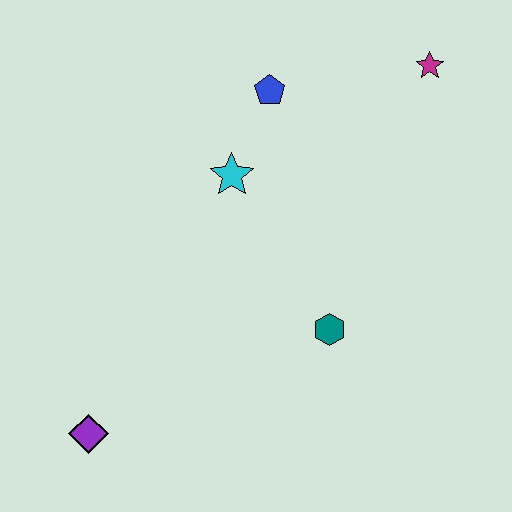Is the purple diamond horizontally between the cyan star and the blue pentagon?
No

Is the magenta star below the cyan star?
No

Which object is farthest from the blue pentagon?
The purple diamond is farthest from the blue pentagon.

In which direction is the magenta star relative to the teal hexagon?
The magenta star is above the teal hexagon.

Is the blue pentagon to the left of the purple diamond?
No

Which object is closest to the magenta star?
The blue pentagon is closest to the magenta star.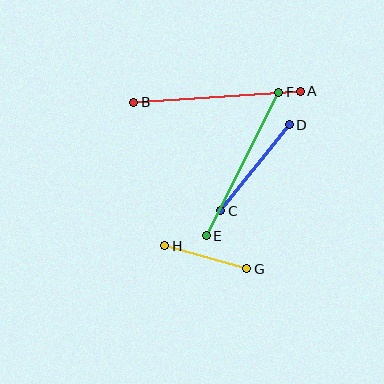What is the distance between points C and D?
The distance is approximately 110 pixels.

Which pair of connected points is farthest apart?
Points A and B are farthest apart.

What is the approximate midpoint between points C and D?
The midpoint is at approximately (255, 168) pixels.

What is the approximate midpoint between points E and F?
The midpoint is at approximately (243, 164) pixels.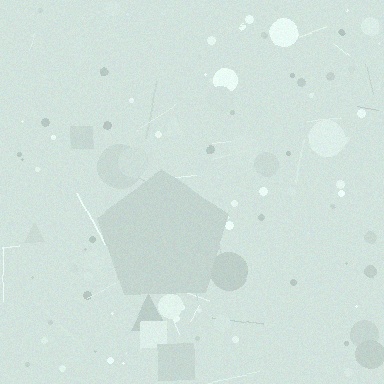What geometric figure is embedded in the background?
A pentagon is embedded in the background.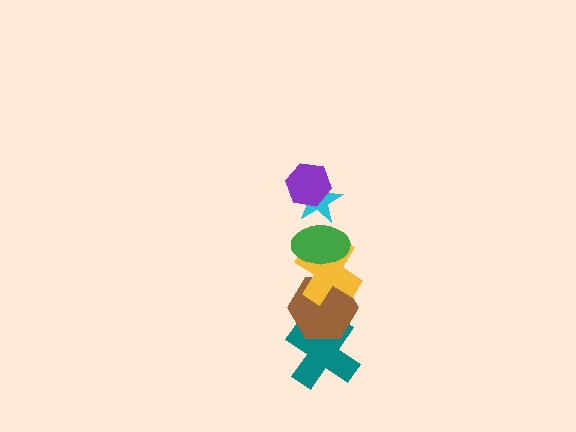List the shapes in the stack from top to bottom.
From top to bottom: the purple hexagon, the cyan star, the green ellipse, the yellow cross, the brown hexagon, the teal cross.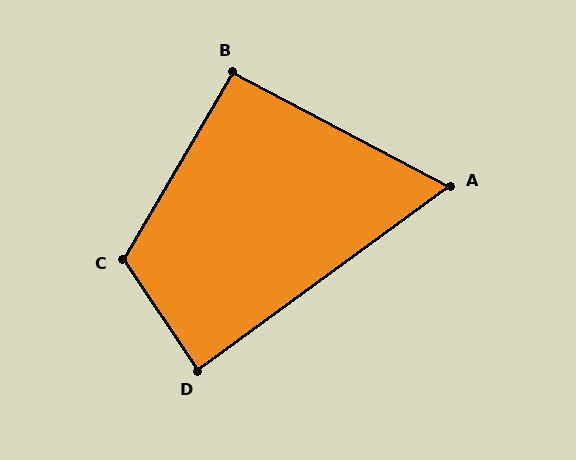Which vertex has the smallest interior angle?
A, at approximately 64 degrees.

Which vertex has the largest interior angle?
C, at approximately 116 degrees.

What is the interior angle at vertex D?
Approximately 88 degrees (approximately right).